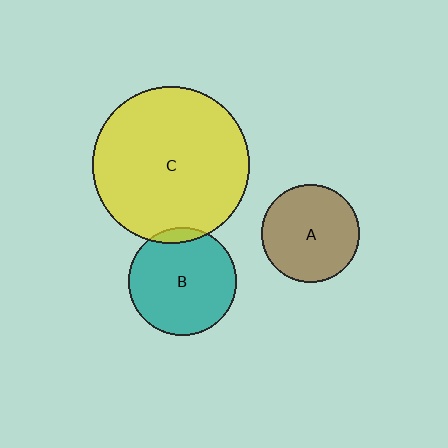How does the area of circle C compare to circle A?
Approximately 2.6 times.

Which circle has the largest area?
Circle C (yellow).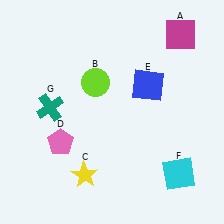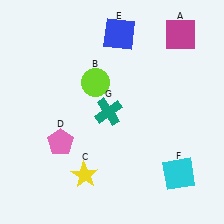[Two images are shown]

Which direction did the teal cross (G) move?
The teal cross (G) moved right.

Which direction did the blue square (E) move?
The blue square (E) moved up.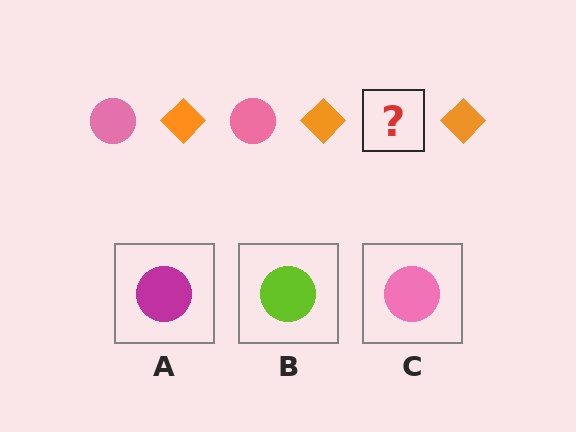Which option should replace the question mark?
Option C.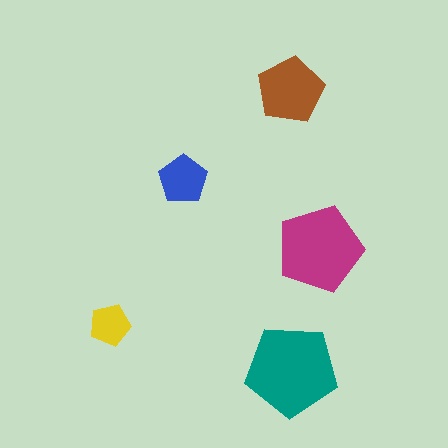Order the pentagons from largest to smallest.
the teal one, the magenta one, the brown one, the blue one, the yellow one.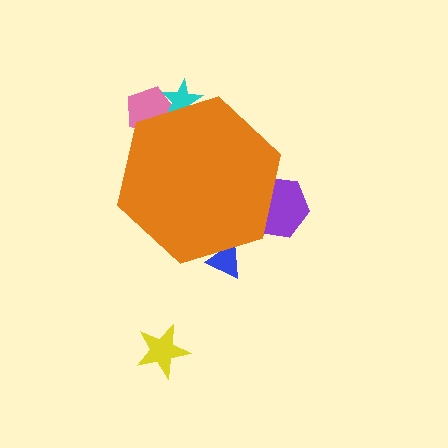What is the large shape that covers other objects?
An orange hexagon.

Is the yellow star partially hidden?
No, the yellow star is fully visible.